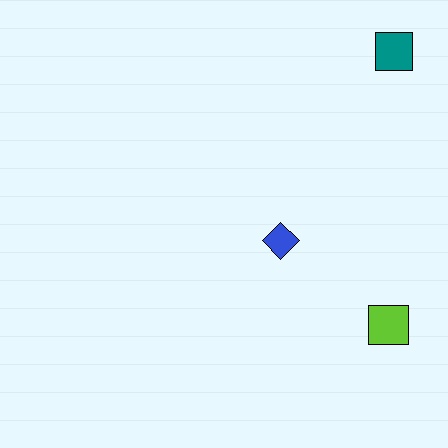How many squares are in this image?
There are 2 squares.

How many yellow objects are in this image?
There are no yellow objects.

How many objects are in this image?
There are 3 objects.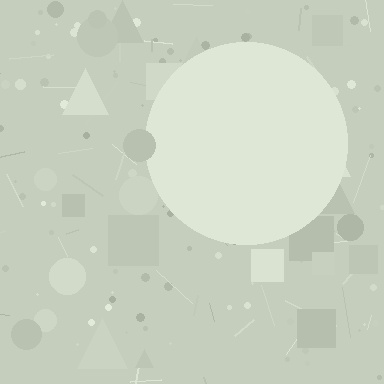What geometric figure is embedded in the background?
A circle is embedded in the background.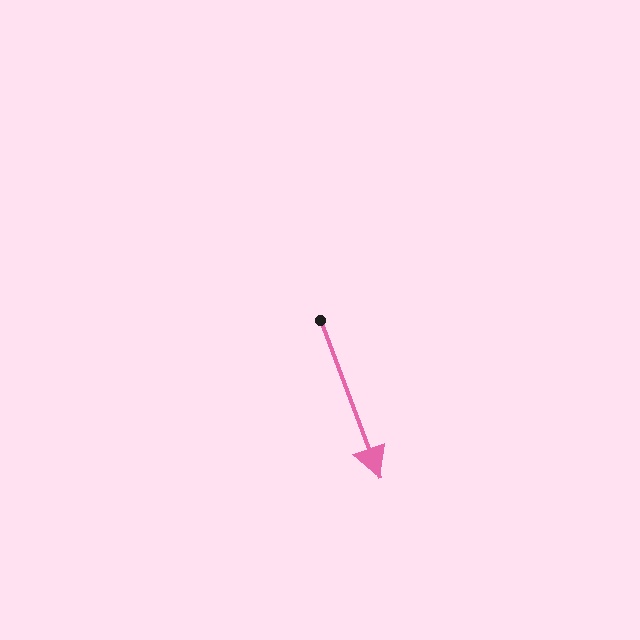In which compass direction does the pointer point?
South.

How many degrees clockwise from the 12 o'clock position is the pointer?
Approximately 159 degrees.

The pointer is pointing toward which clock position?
Roughly 5 o'clock.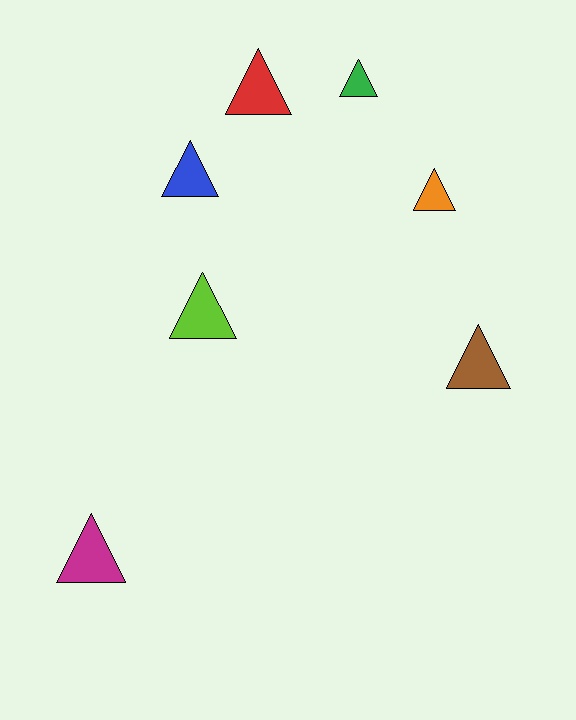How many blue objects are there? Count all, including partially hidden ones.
There is 1 blue object.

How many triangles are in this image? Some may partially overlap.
There are 7 triangles.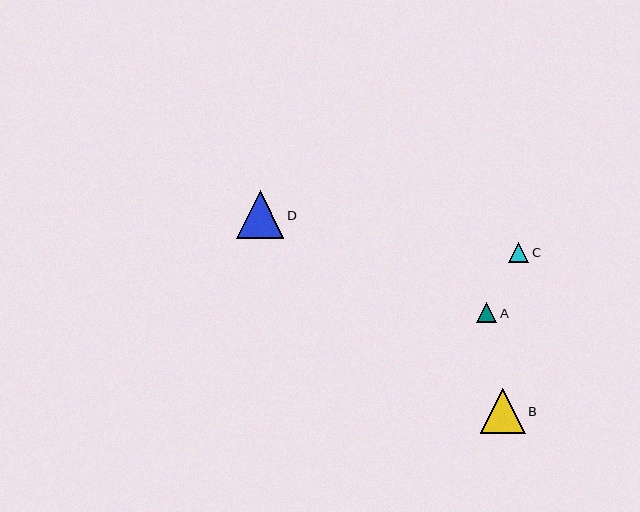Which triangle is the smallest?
Triangle A is the smallest with a size of approximately 20 pixels.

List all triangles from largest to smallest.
From largest to smallest: D, B, C, A.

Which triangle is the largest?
Triangle D is the largest with a size of approximately 47 pixels.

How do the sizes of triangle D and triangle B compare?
Triangle D and triangle B are approximately the same size.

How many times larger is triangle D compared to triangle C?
Triangle D is approximately 2.3 times the size of triangle C.